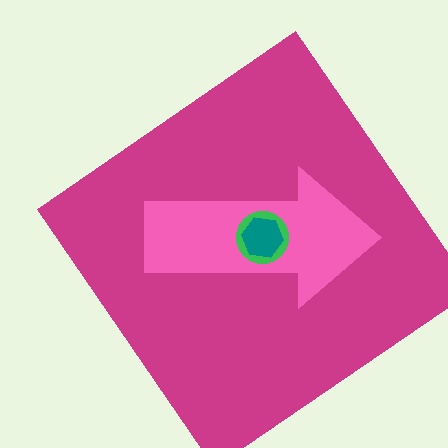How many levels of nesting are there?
4.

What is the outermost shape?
The magenta diamond.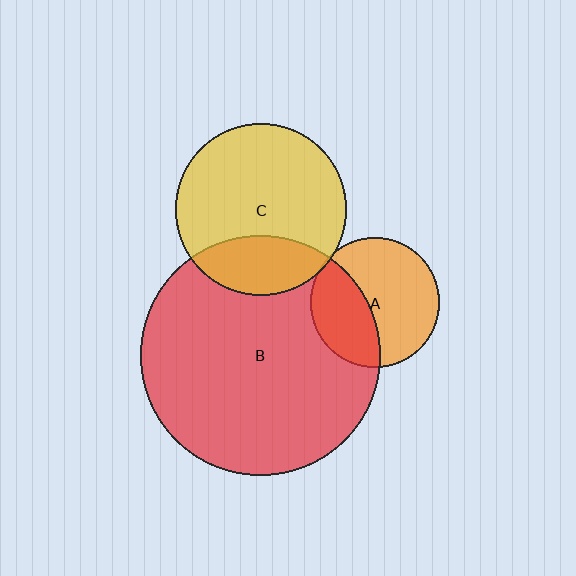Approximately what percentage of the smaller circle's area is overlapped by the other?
Approximately 5%.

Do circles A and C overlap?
Yes.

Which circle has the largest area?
Circle B (red).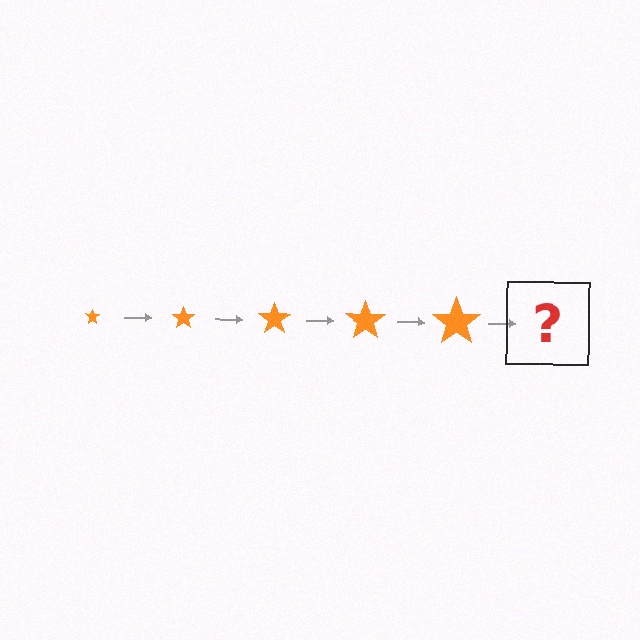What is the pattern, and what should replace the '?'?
The pattern is that the star gets progressively larger each step. The '?' should be an orange star, larger than the previous one.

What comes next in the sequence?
The next element should be an orange star, larger than the previous one.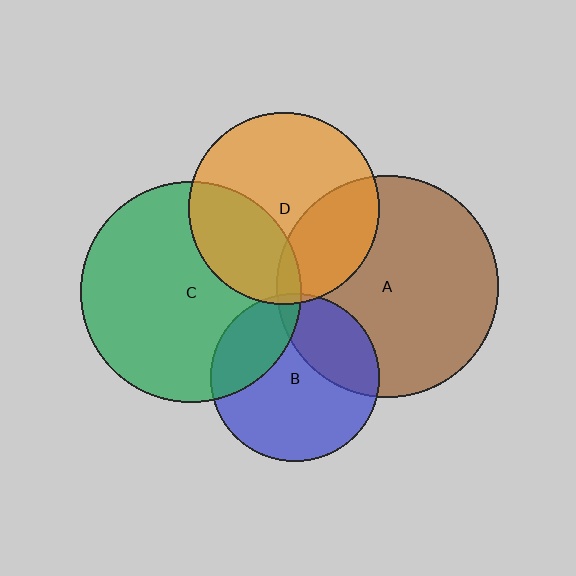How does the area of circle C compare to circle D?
Approximately 1.3 times.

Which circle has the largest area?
Circle A (brown).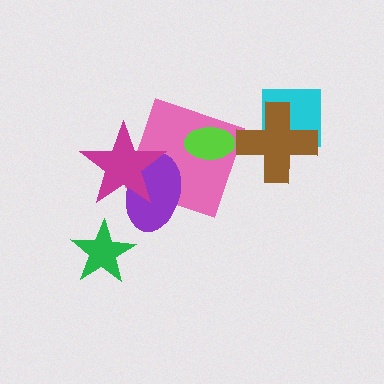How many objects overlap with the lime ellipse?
1 object overlaps with the lime ellipse.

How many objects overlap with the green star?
0 objects overlap with the green star.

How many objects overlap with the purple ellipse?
2 objects overlap with the purple ellipse.